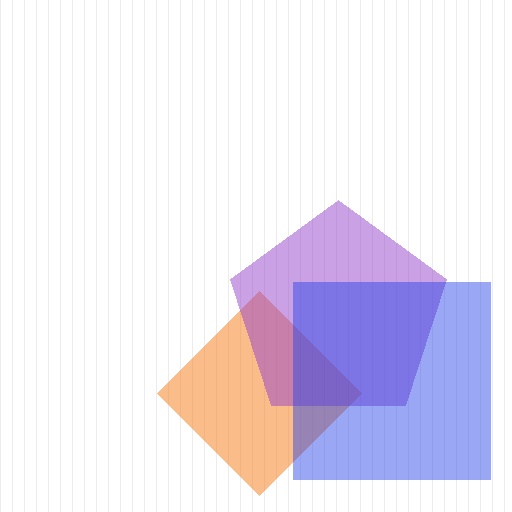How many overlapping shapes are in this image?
There are 3 overlapping shapes in the image.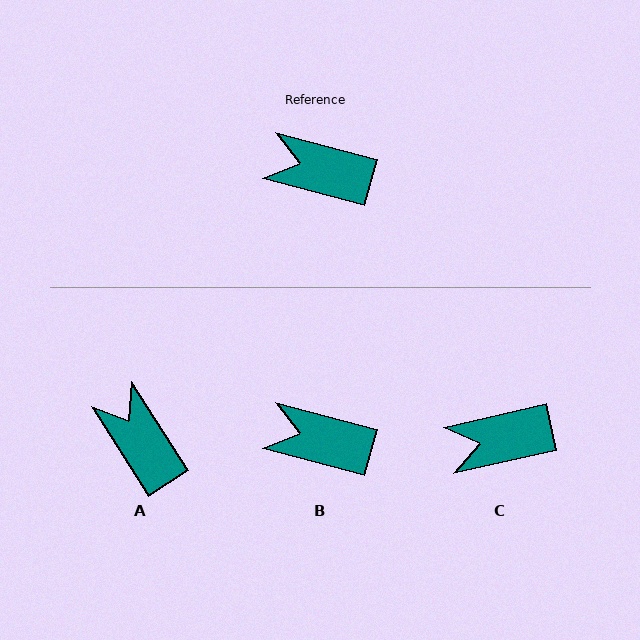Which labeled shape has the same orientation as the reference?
B.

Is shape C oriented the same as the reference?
No, it is off by about 28 degrees.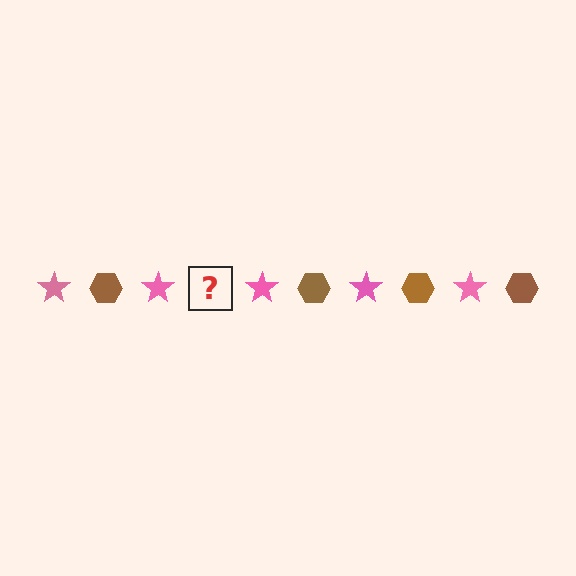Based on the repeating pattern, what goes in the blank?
The blank should be a brown hexagon.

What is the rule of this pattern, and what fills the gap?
The rule is that the pattern alternates between pink star and brown hexagon. The gap should be filled with a brown hexagon.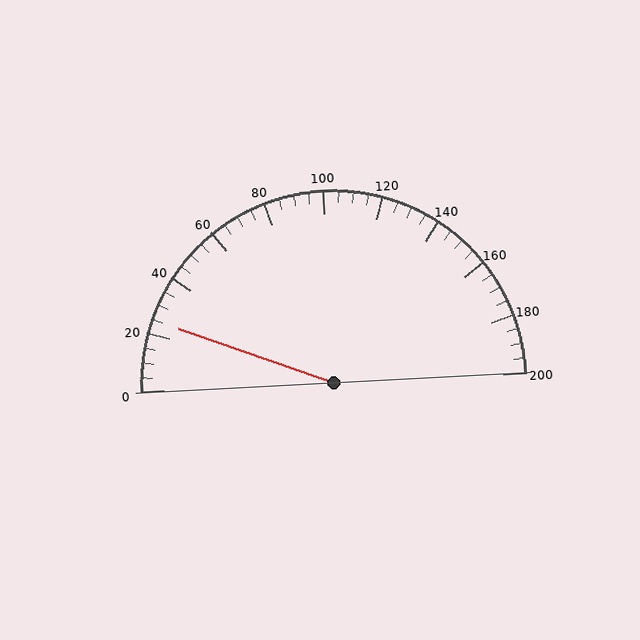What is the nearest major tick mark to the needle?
The nearest major tick mark is 20.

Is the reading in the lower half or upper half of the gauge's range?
The reading is in the lower half of the range (0 to 200).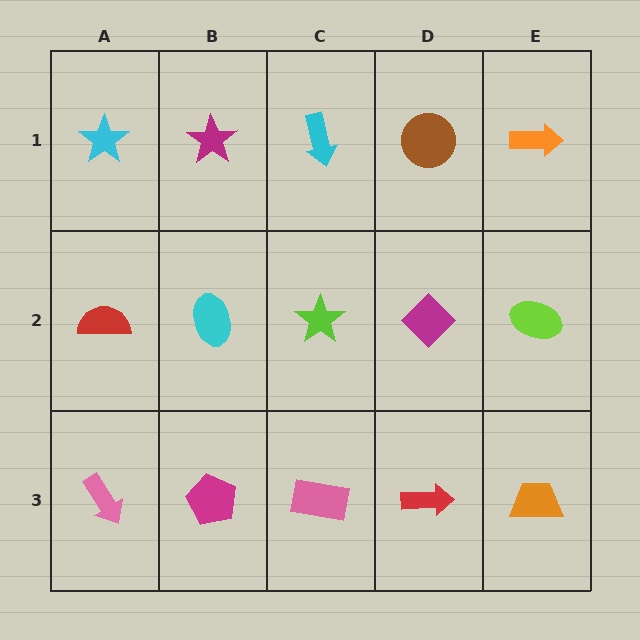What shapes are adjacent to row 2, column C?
A cyan arrow (row 1, column C), a pink rectangle (row 3, column C), a cyan ellipse (row 2, column B), a magenta diamond (row 2, column D).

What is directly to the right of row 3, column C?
A red arrow.